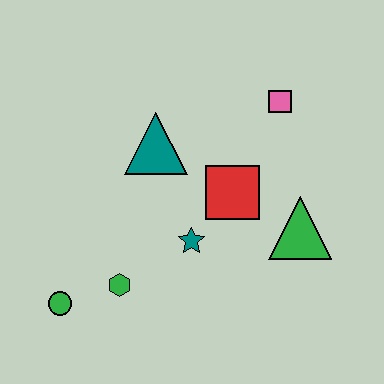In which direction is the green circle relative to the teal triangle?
The green circle is below the teal triangle.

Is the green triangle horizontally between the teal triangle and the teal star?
No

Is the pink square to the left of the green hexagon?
No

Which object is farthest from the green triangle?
The green circle is farthest from the green triangle.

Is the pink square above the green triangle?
Yes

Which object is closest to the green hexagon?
The green circle is closest to the green hexagon.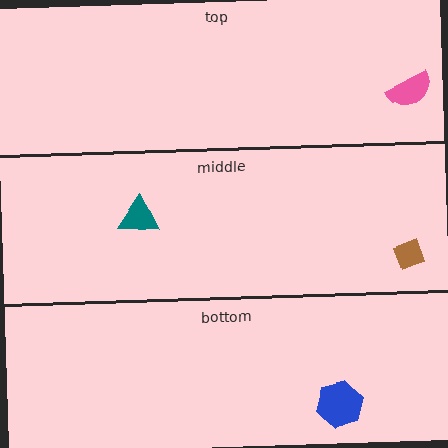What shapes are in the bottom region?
The blue hexagon.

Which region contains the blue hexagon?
The bottom region.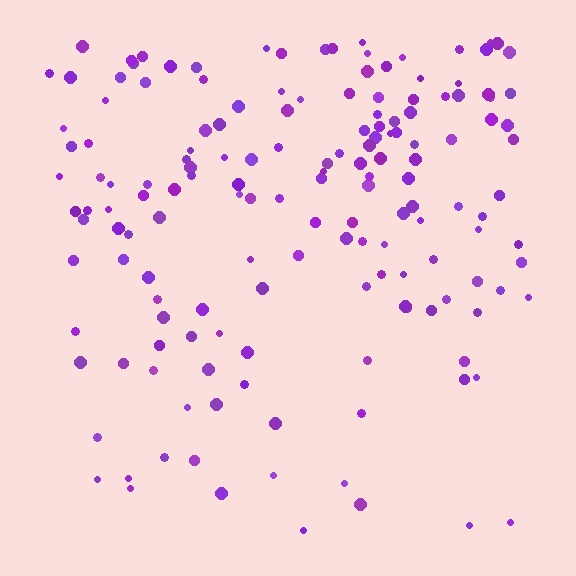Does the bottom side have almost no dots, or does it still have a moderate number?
Still a moderate number, just noticeably fewer than the top.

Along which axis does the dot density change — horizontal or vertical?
Vertical.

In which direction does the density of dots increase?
From bottom to top, with the top side densest.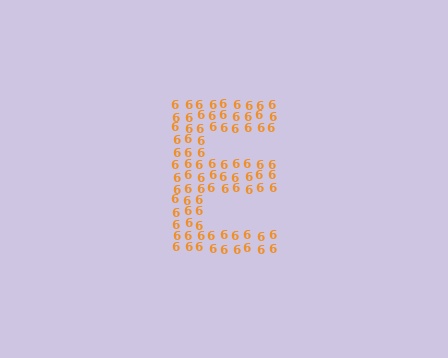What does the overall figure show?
The overall figure shows the letter E.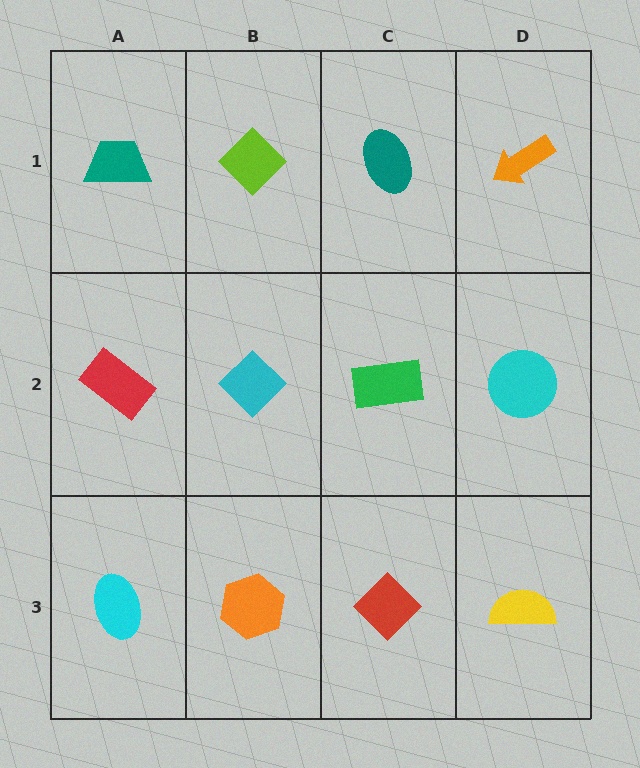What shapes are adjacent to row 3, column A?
A red rectangle (row 2, column A), an orange hexagon (row 3, column B).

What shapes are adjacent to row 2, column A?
A teal trapezoid (row 1, column A), a cyan ellipse (row 3, column A), a cyan diamond (row 2, column B).